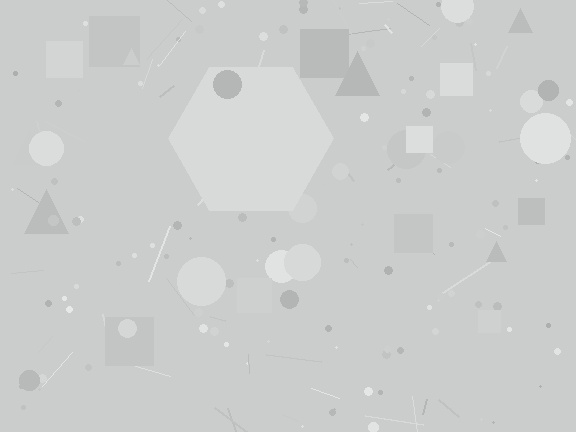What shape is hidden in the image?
A hexagon is hidden in the image.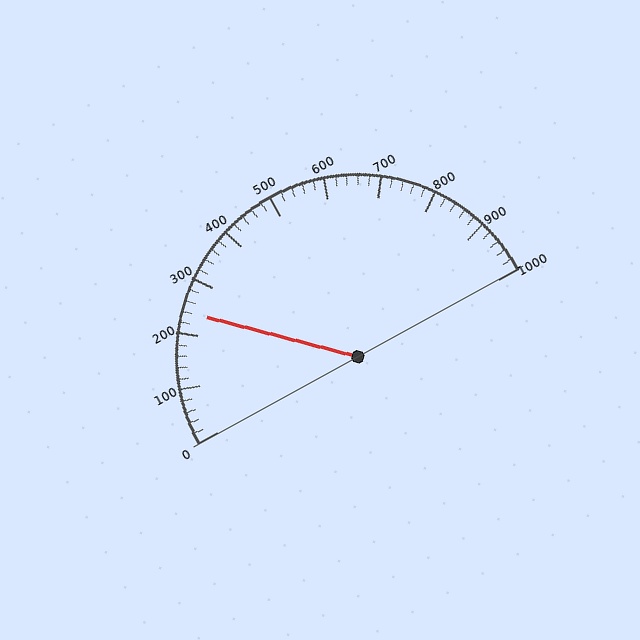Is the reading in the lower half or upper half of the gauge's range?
The reading is in the lower half of the range (0 to 1000).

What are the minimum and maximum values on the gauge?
The gauge ranges from 0 to 1000.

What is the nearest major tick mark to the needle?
The nearest major tick mark is 200.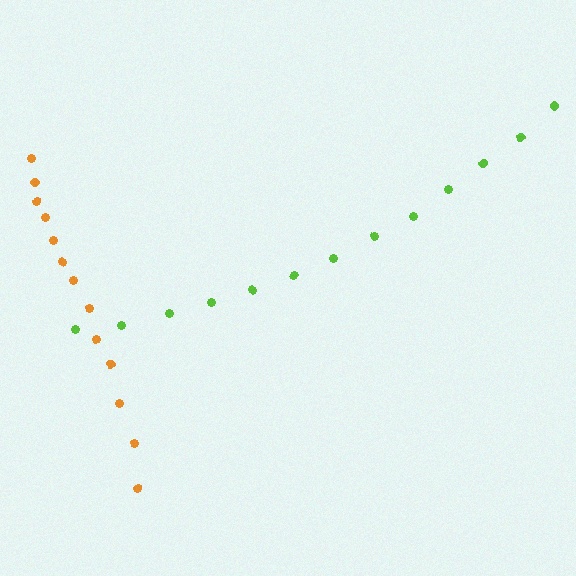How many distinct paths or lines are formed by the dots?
There are 2 distinct paths.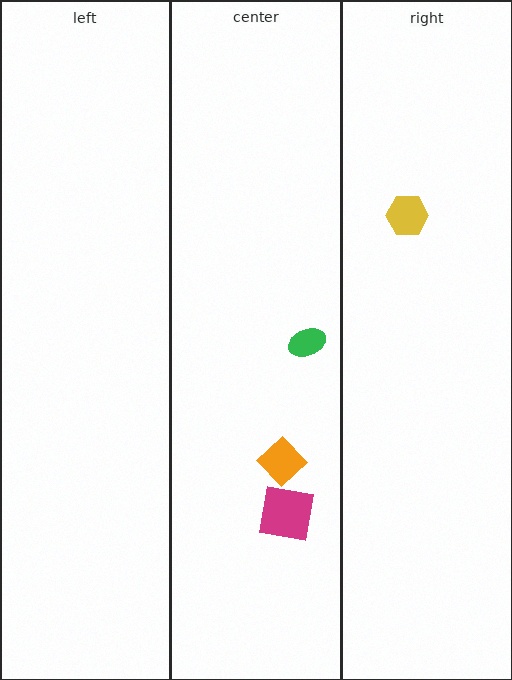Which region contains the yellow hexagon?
The right region.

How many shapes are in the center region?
3.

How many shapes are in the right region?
1.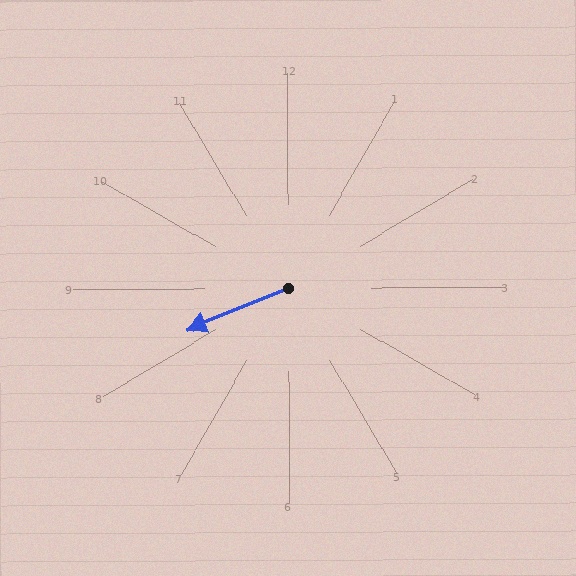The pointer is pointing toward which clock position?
Roughly 8 o'clock.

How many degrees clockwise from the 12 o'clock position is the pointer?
Approximately 248 degrees.